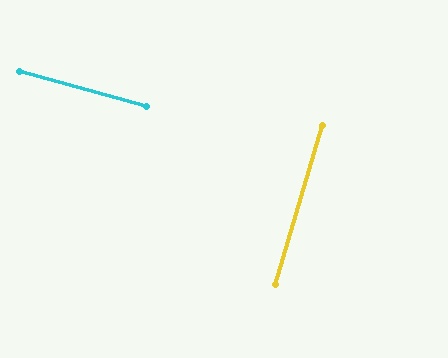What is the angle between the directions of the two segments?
Approximately 89 degrees.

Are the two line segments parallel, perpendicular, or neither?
Perpendicular — they meet at approximately 89°.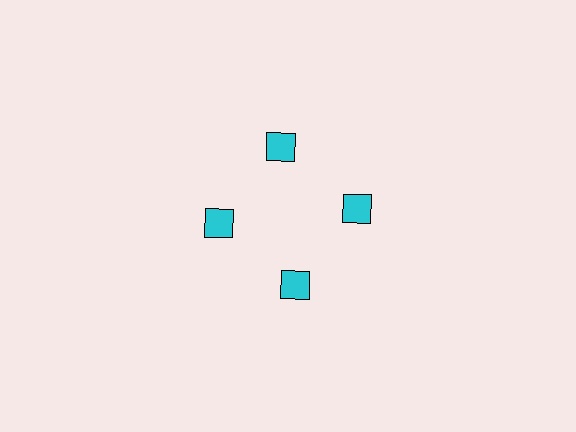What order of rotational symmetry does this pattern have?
This pattern has 4-fold rotational symmetry.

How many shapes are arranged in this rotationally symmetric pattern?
There are 4 shapes, arranged in 4 groups of 1.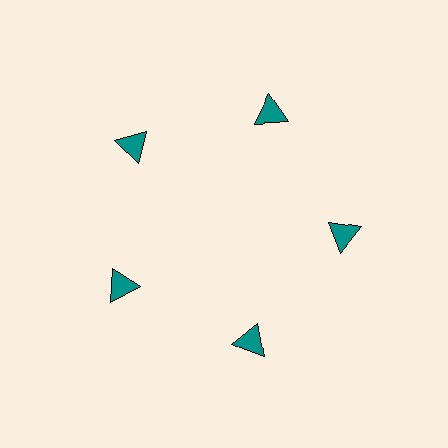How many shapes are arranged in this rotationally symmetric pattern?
There are 5 shapes, arranged in 5 groups of 1.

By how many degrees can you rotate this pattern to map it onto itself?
The pattern maps onto itself every 72 degrees of rotation.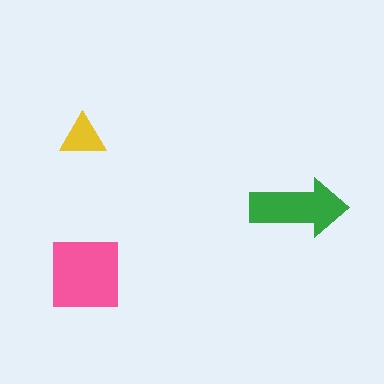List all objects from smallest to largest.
The yellow triangle, the green arrow, the pink square.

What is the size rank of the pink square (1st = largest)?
1st.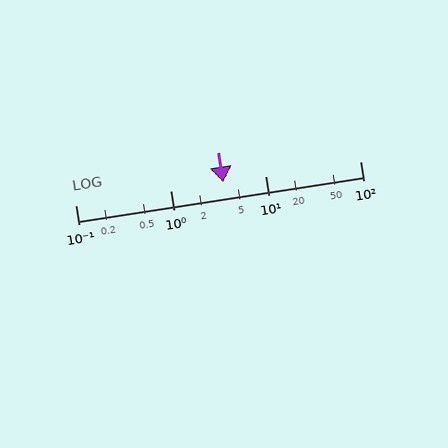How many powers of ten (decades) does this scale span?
The scale spans 3 decades, from 0.1 to 100.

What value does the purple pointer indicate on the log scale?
The pointer indicates approximately 3.6.